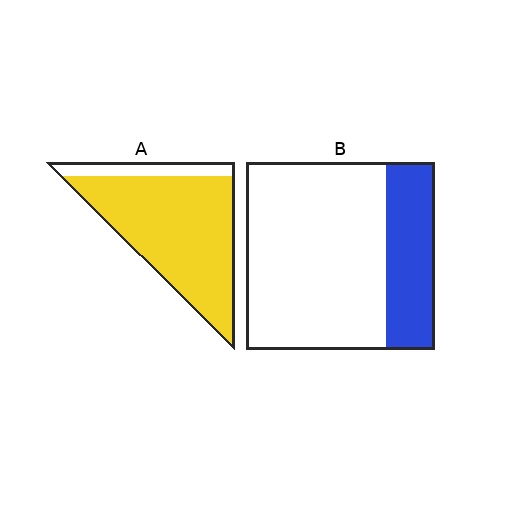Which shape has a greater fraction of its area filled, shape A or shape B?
Shape A.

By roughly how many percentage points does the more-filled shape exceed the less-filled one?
By roughly 60 percentage points (A over B).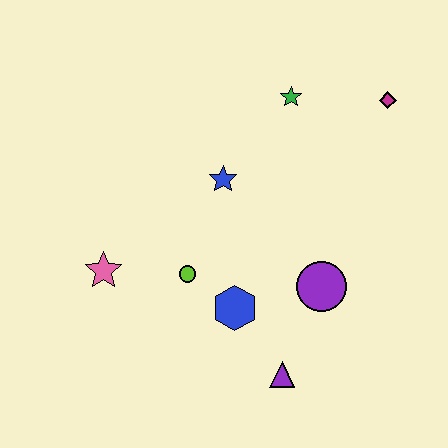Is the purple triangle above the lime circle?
No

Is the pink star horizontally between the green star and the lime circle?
No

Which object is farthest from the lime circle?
The magenta diamond is farthest from the lime circle.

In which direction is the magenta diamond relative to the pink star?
The magenta diamond is to the right of the pink star.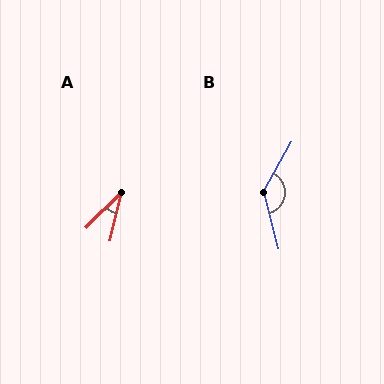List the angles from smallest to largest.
A (32°), B (136°).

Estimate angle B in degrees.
Approximately 136 degrees.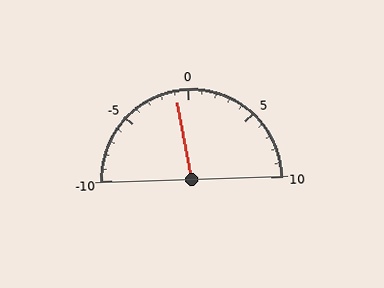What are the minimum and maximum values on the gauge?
The gauge ranges from -10 to 10.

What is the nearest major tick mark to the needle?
The nearest major tick mark is 0.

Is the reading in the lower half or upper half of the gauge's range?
The reading is in the lower half of the range (-10 to 10).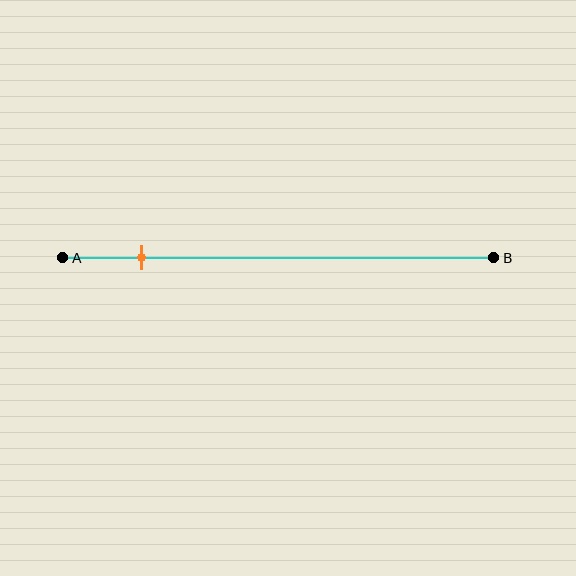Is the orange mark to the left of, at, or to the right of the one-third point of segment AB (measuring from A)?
The orange mark is to the left of the one-third point of segment AB.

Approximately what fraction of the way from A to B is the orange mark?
The orange mark is approximately 20% of the way from A to B.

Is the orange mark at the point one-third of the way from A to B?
No, the mark is at about 20% from A, not at the 33% one-third point.